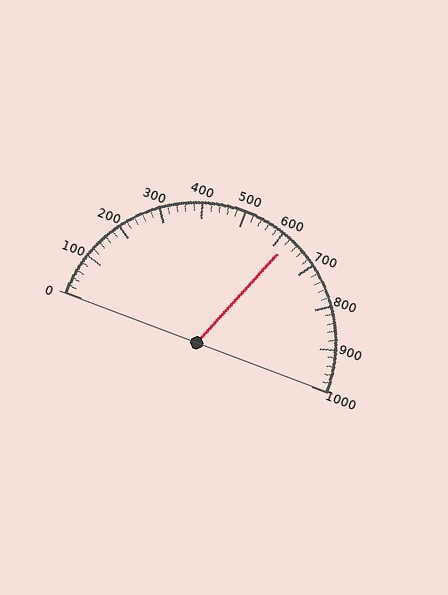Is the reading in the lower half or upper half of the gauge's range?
The reading is in the upper half of the range (0 to 1000).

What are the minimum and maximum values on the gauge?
The gauge ranges from 0 to 1000.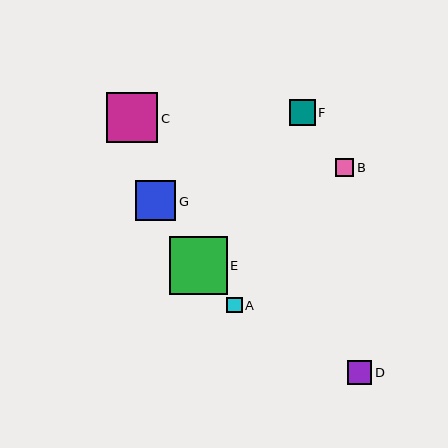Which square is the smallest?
Square A is the smallest with a size of approximately 16 pixels.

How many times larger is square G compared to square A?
Square G is approximately 2.6 times the size of square A.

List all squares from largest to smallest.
From largest to smallest: E, C, G, F, D, B, A.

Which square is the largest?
Square E is the largest with a size of approximately 58 pixels.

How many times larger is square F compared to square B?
Square F is approximately 1.4 times the size of square B.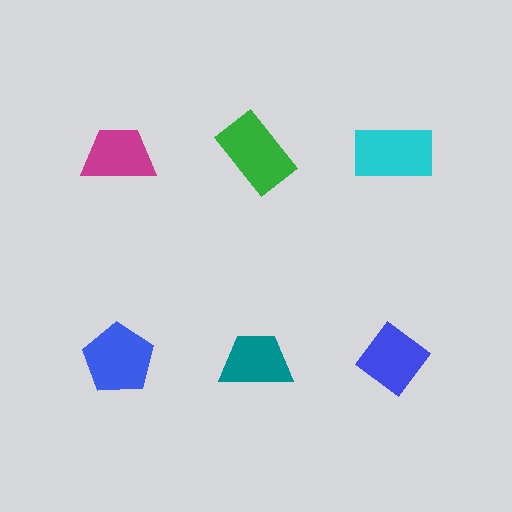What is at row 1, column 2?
A green rectangle.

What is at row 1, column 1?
A magenta trapezoid.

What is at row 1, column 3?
A cyan rectangle.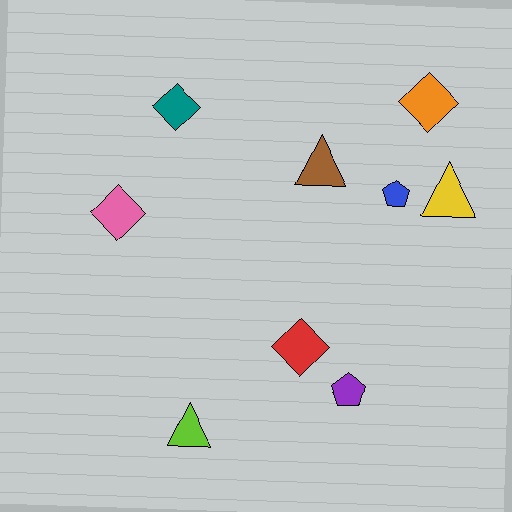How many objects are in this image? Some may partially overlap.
There are 9 objects.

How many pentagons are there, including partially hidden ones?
There are 2 pentagons.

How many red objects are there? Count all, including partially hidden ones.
There is 1 red object.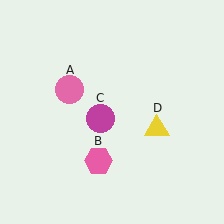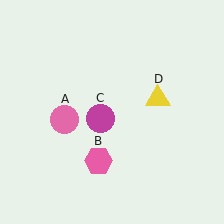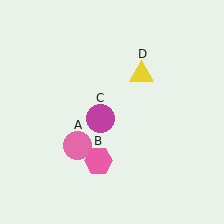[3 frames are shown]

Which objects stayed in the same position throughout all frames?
Pink hexagon (object B) and magenta circle (object C) remained stationary.